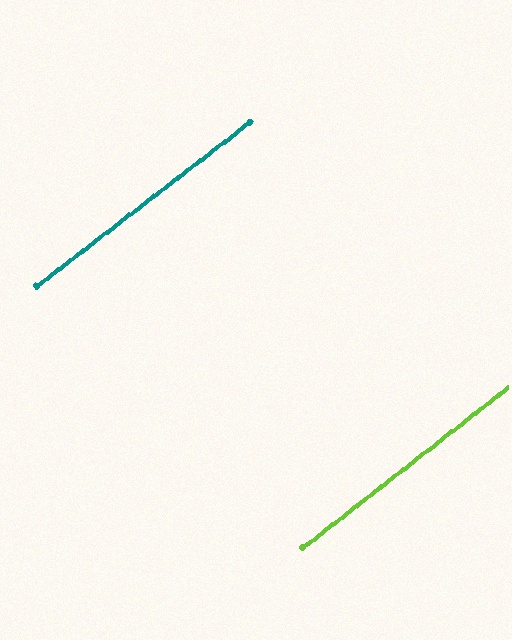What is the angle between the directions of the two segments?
Approximately 0 degrees.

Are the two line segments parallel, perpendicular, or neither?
Parallel — their directions differ by only 0.3°.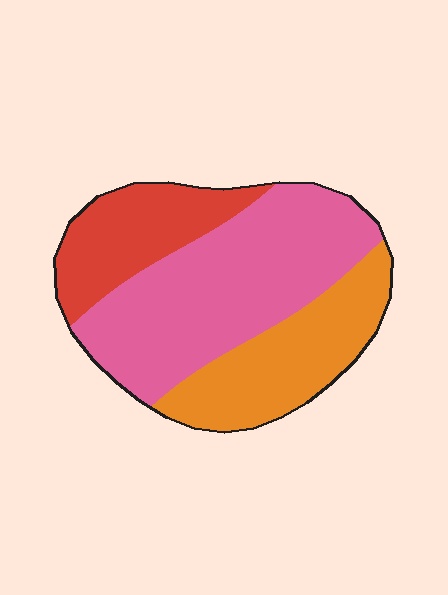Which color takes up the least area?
Red, at roughly 20%.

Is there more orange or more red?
Orange.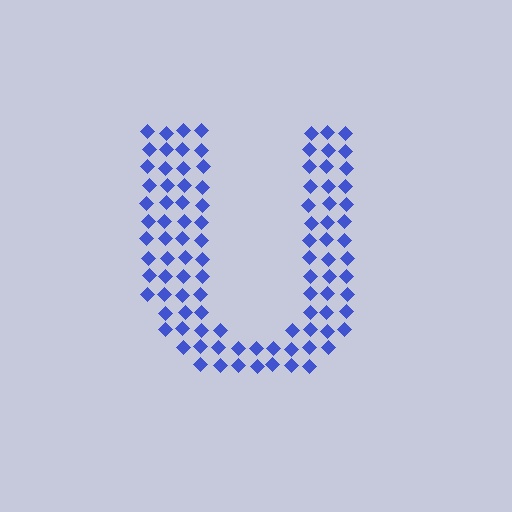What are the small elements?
The small elements are diamonds.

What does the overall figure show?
The overall figure shows the letter U.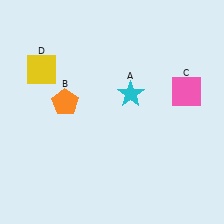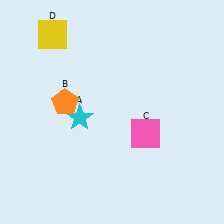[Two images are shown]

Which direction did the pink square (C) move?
The pink square (C) moved down.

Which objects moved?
The objects that moved are: the cyan star (A), the pink square (C), the yellow square (D).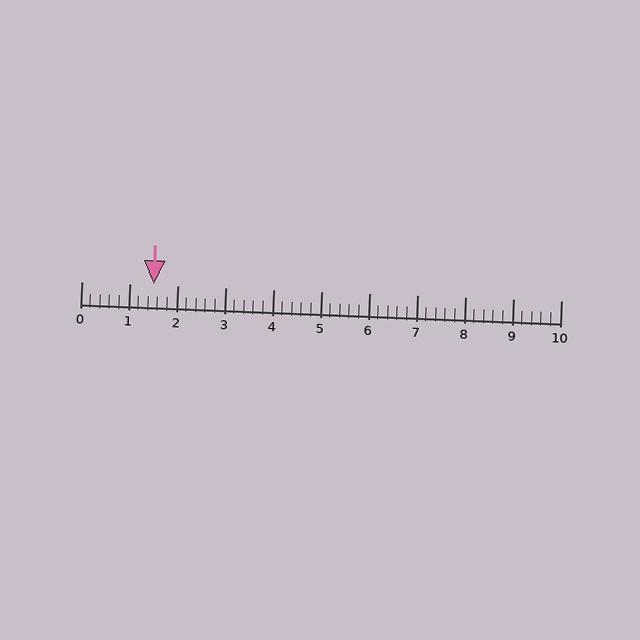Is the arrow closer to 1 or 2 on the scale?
The arrow is closer to 2.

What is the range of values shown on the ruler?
The ruler shows values from 0 to 10.